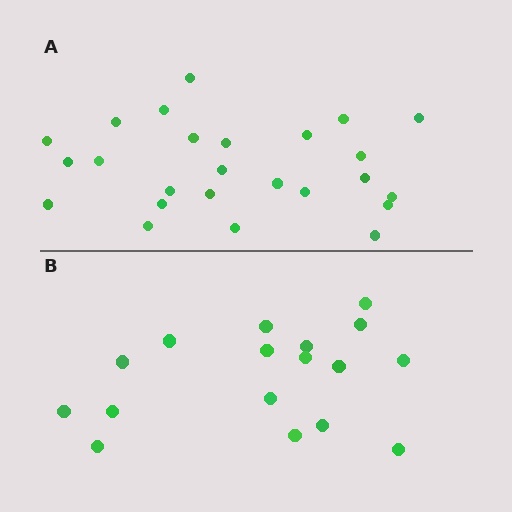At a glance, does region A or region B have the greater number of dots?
Region A (the top region) has more dots.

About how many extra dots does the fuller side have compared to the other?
Region A has roughly 8 or so more dots than region B.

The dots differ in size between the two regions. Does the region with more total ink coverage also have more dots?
No. Region B has more total ink coverage because its dots are larger, but region A actually contains more individual dots. Total area can be misleading — the number of items is what matters here.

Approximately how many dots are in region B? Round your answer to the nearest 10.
About 20 dots. (The exact count is 17, which rounds to 20.)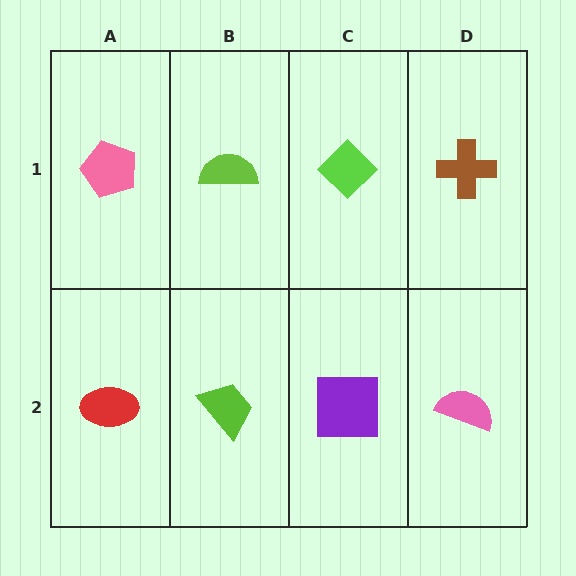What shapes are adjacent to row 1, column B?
A lime trapezoid (row 2, column B), a pink pentagon (row 1, column A), a lime diamond (row 1, column C).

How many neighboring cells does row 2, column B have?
3.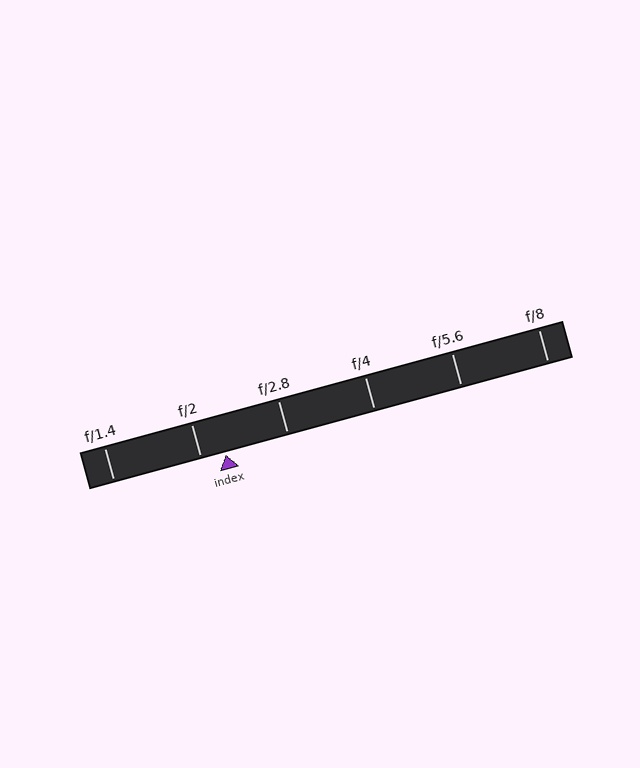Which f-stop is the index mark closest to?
The index mark is closest to f/2.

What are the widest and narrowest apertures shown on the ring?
The widest aperture shown is f/1.4 and the narrowest is f/8.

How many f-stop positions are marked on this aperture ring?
There are 6 f-stop positions marked.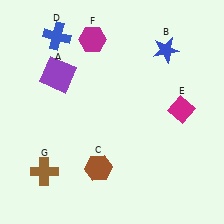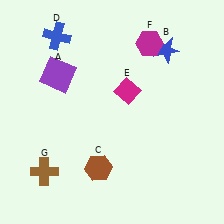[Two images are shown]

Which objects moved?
The objects that moved are: the magenta diamond (E), the magenta hexagon (F).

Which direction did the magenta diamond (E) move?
The magenta diamond (E) moved left.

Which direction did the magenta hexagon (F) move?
The magenta hexagon (F) moved right.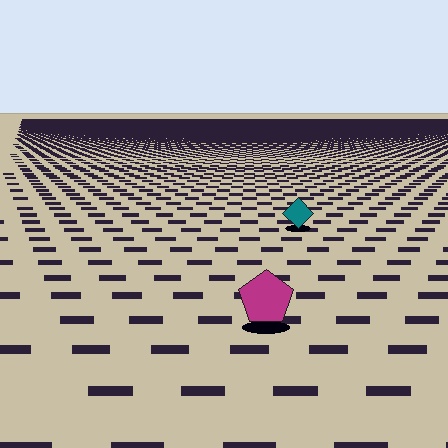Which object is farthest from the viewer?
The teal diamond is farthest from the viewer. It appears smaller and the ground texture around it is denser.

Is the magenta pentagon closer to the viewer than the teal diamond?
Yes. The magenta pentagon is closer — you can tell from the texture gradient: the ground texture is coarser near it.